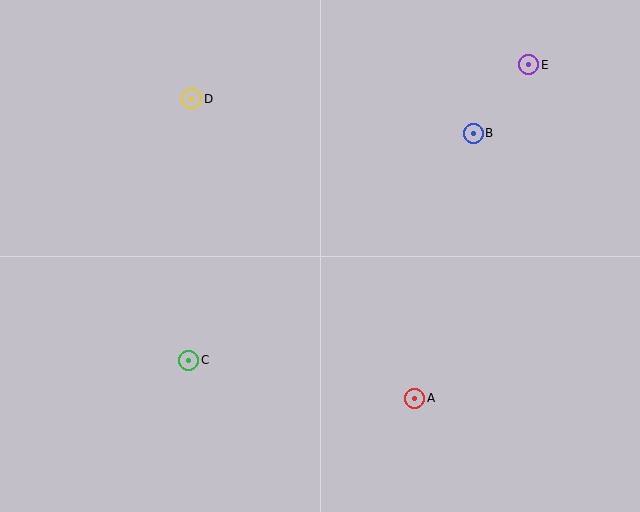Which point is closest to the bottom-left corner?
Point C is closest to the bottom-left corner.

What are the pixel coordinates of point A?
Point A is at (415, 398).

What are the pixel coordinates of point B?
Point B is at (473, 133).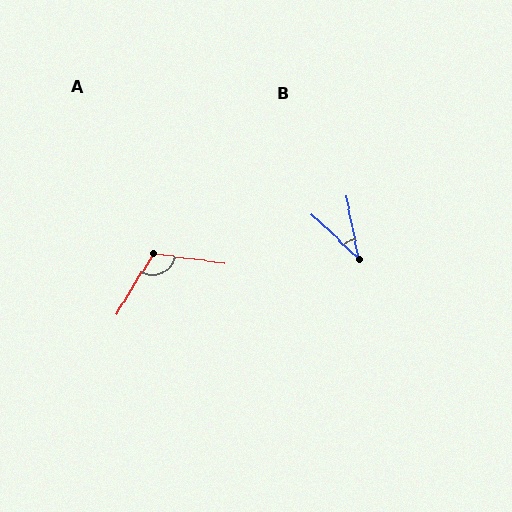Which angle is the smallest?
B, at approximately 35 degrees.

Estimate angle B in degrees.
Approximately 35 degrees.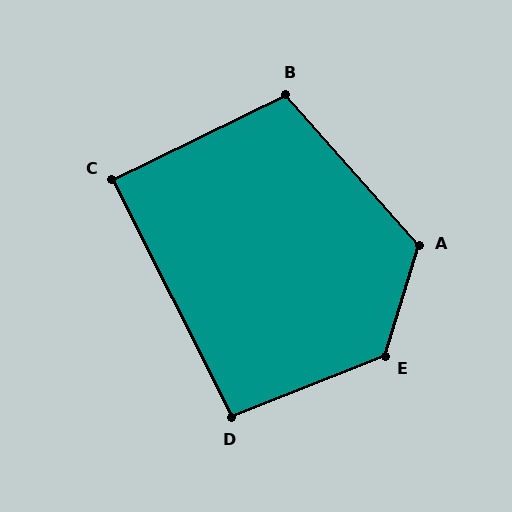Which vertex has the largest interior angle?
E, at approximately 129 degrees.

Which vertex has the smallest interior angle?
C, at approximately 89 degrees.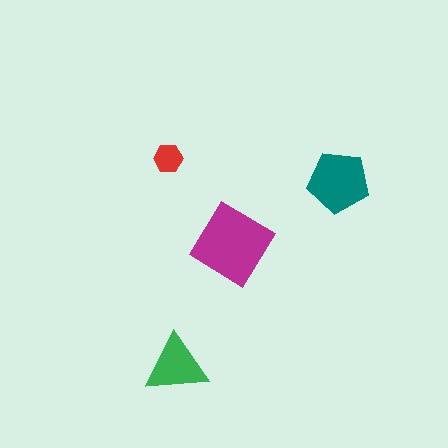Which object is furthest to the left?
The red hexagon is leftmost.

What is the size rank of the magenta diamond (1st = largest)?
1st.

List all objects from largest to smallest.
The magenta diamond, the teal pentagon, the green triangle, the red hexagon.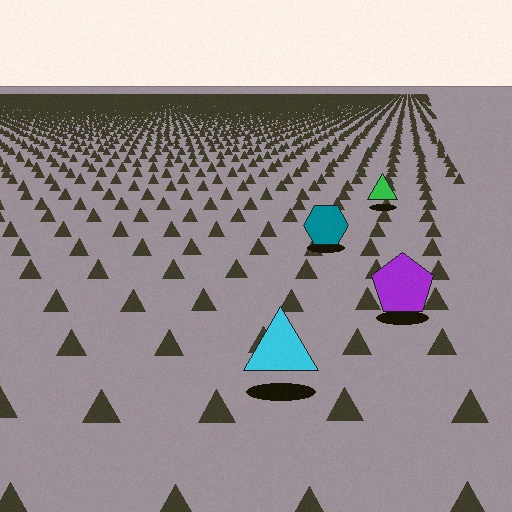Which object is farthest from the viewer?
The green triangle is farthest from the viewer. It appears smaller and the ground texture around it is denser.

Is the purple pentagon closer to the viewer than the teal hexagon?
Yes. The purple pentagon is closer — you can tell from the texture gradient: the ground texture is coarser near it.